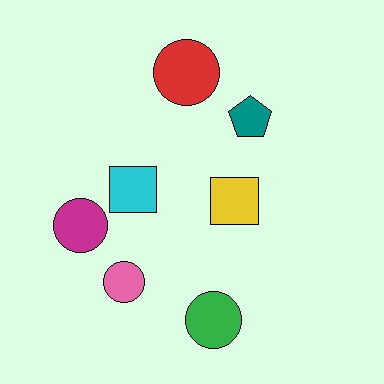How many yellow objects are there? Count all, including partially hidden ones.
There is 1 yellow object.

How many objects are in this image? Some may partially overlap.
There are 7 objects.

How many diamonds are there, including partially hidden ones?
There are no diamonds.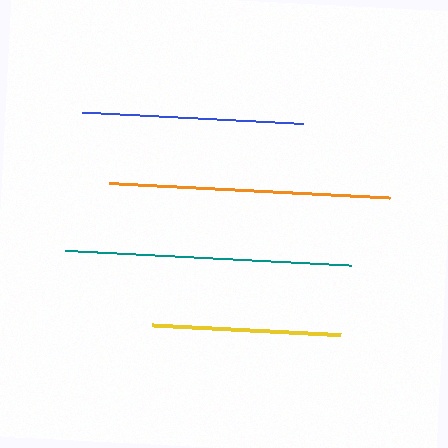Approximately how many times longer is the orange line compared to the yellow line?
The orange line is approximately 1.5 times the length of the yellow line.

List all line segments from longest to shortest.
From longest to shortest: teal, orange, blue, yellow.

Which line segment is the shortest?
The yellow line is the shortest at approximately 189 pixels.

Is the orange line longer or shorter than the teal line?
The teal line is longer than the orange line.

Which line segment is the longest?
The teal line is the longest at approximately 286 pixels.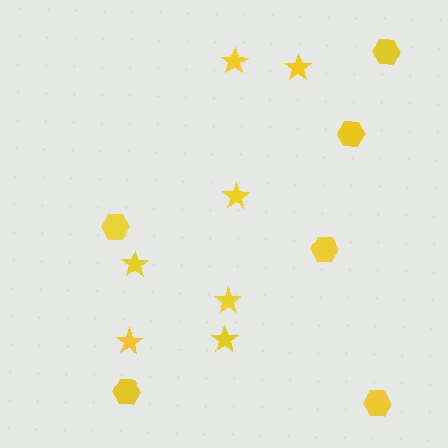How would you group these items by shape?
There are 2 groups: one group of stars (7) and one group of hexagons (6).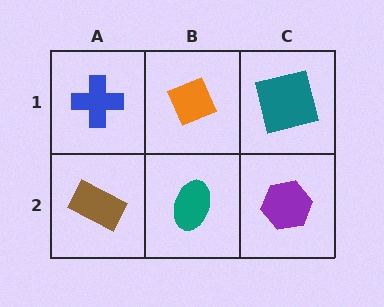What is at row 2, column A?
A brown rectangle.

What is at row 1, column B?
An orange diamond.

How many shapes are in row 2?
3 shapes.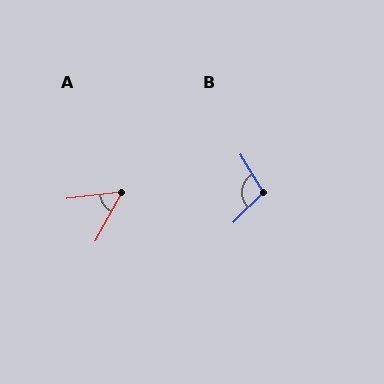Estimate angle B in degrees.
Approximately 104 degrees.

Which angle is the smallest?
A, at approximately 54 degrees.